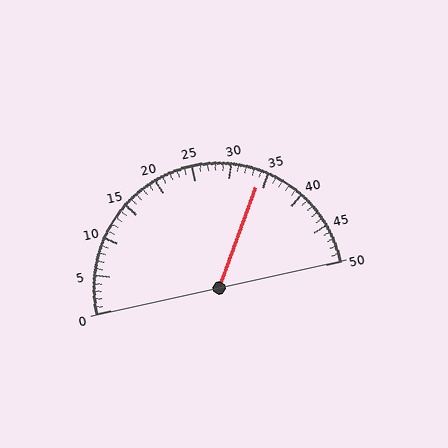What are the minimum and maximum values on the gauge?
The gauge ranges from 0 to 50.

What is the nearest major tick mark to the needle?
The nearest major tick mark is 35.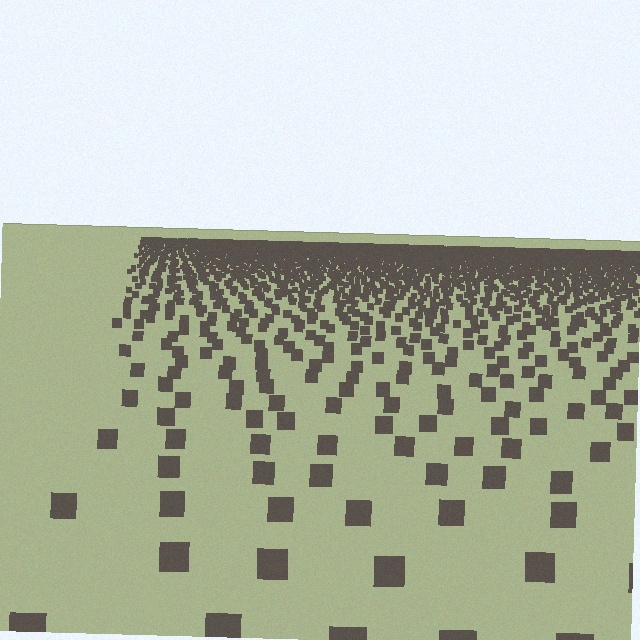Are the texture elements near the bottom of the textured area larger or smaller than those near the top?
Larger. Near the bottom, elements are closer to the viewer and appear at a bigger on-screen size.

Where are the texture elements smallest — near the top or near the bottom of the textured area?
Near the top.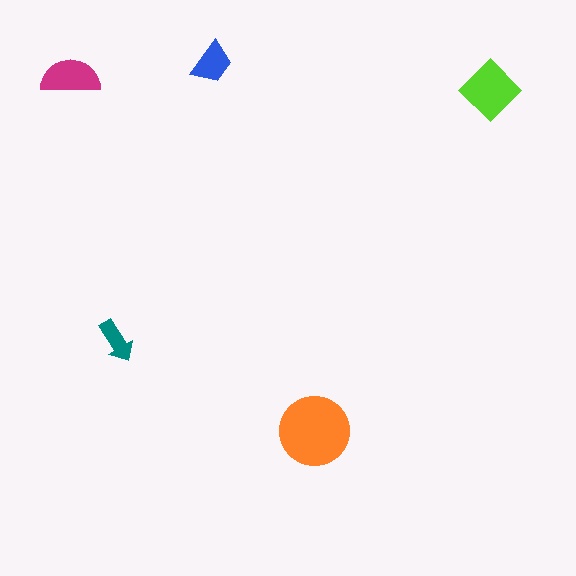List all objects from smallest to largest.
The teal arrow, the blue trapezoid, the magenta semicircle, the lime diamond, the orange circle.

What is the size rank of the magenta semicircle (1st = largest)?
3rd.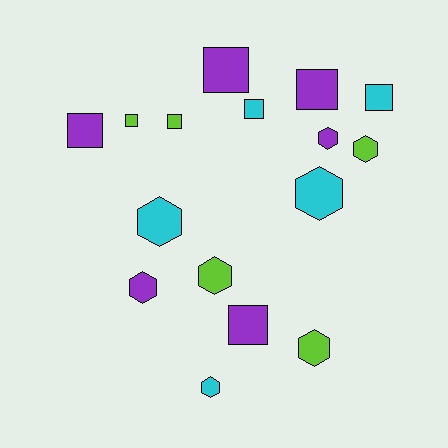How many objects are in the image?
There are 16 objects.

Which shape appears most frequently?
Square, with 8 objects.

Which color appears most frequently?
Purple, with 6 objects.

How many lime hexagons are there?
There are 3 lime hexagons.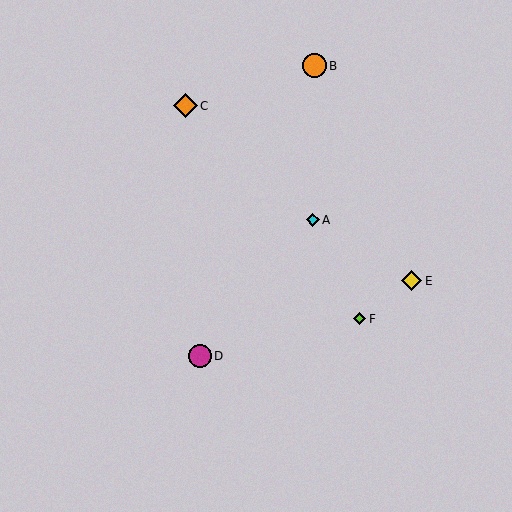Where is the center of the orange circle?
The center of the orange circle is at (314, 66).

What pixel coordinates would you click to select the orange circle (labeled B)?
Click at (314, 66) to select the orange circle B.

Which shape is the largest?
The orange circle (labeled B) is the largest.